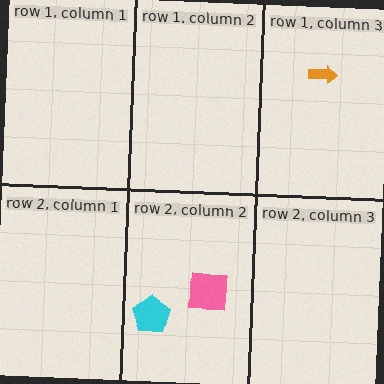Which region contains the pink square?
The row 2, column 2 region.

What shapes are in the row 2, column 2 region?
The pink square, the cyan pentagon.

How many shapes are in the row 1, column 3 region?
1.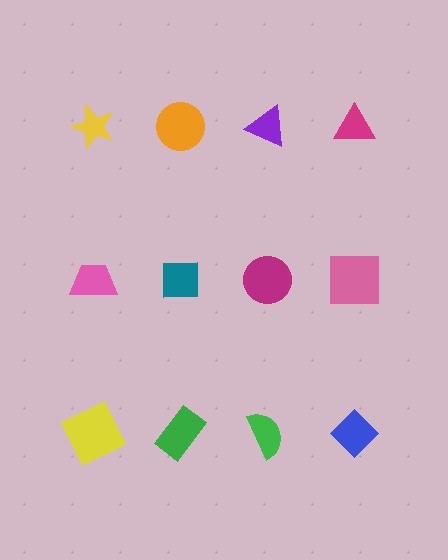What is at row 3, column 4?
A blue diamond.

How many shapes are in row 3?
4 shapes.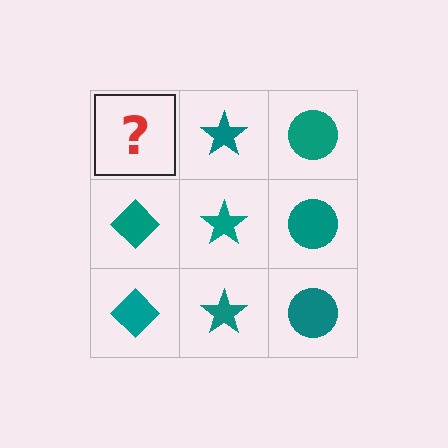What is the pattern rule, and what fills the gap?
The rule is that each column has a consistent shape. The gap should be filled with a teal diamond.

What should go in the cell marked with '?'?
The missing cell should contain a teal diamond.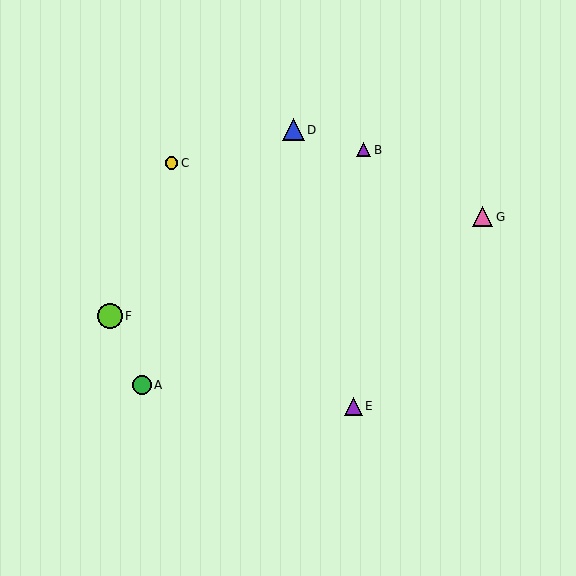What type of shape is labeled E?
Shape E is a purple triangle.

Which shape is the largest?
The lime circle (labeled F) is the largest.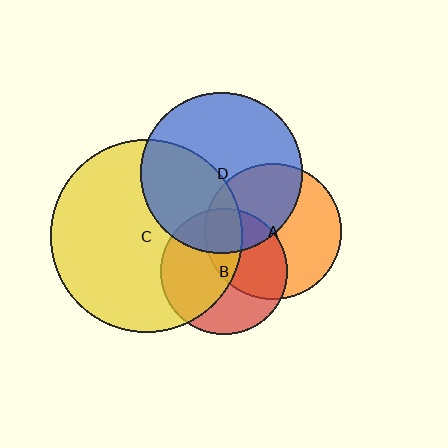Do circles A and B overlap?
Yes.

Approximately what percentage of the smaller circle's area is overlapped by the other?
Approximately 45%.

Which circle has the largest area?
Circle C (yellow).